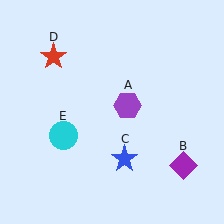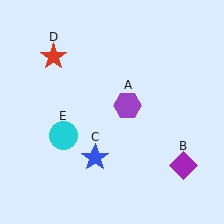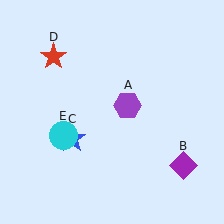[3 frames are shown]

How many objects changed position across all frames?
1 object changed position: blue star (object C).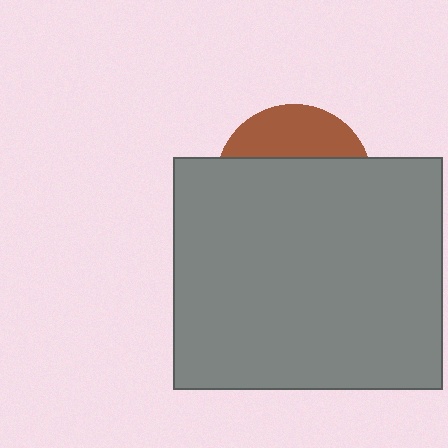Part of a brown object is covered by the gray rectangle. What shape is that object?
It is a circle.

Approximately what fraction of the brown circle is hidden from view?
Roughly 69% of the brown circle is hidden behind the gray rectangle.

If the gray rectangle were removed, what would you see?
You would see the complete brown circle.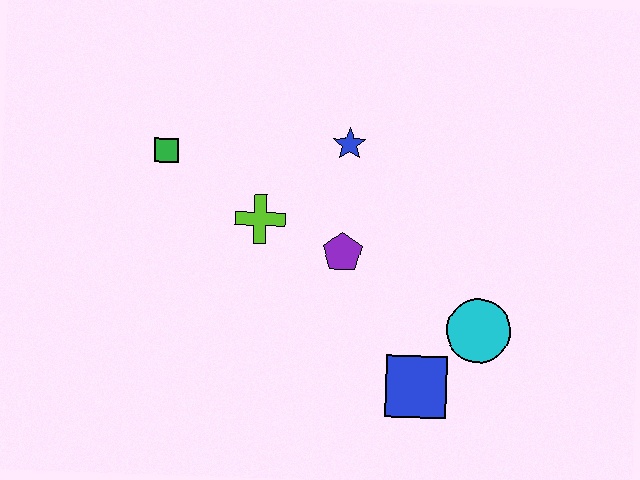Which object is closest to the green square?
The lime cross is closest to the green square.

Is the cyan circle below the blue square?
No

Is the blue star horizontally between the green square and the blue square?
Yes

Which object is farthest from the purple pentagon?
The green square is farthest from the purple pentagon.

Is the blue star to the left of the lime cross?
No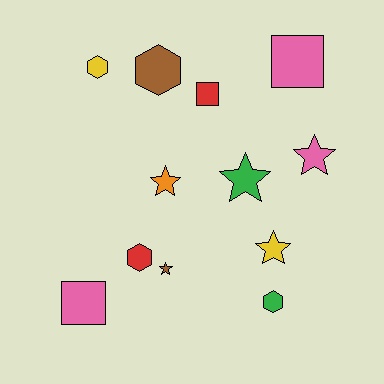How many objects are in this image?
There are 12 objects.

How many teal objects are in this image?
There are no teal objects.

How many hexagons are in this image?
There are 4 hexagons.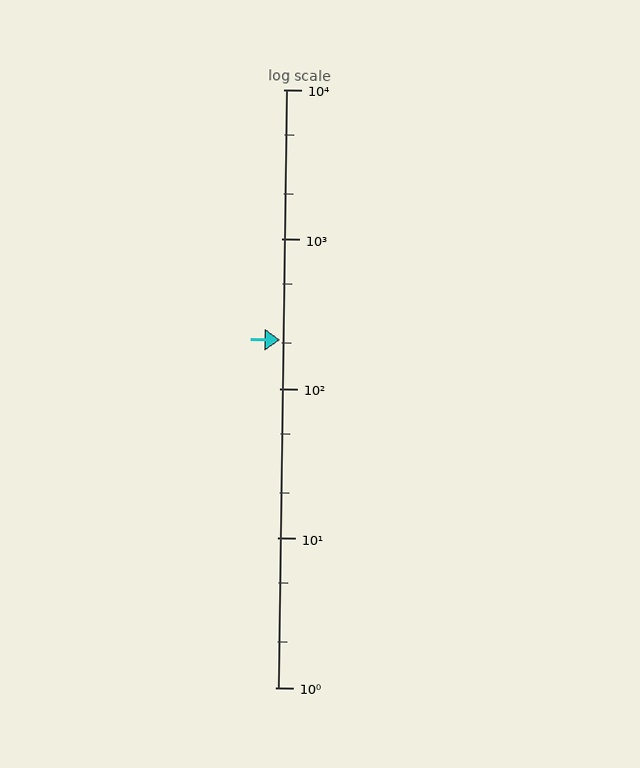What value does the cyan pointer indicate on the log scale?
The pointer indicates approximately 210.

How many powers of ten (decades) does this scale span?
The scale spans 4 decades, from 1 to 10000.